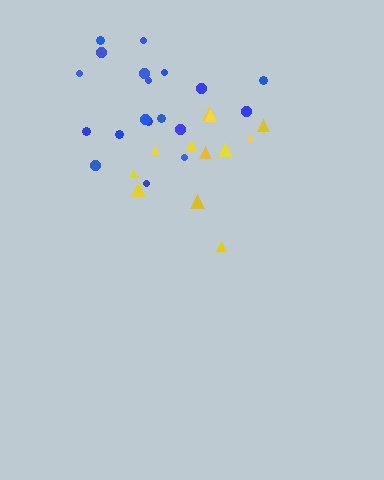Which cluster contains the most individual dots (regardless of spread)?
Blue (19).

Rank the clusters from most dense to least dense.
blue, yellow.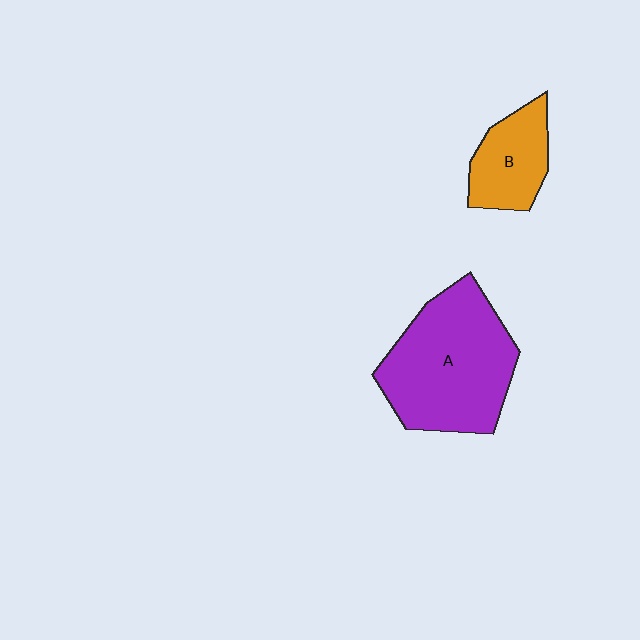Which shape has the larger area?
Shape A (purple).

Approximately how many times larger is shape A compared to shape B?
Approximately 2.3 times.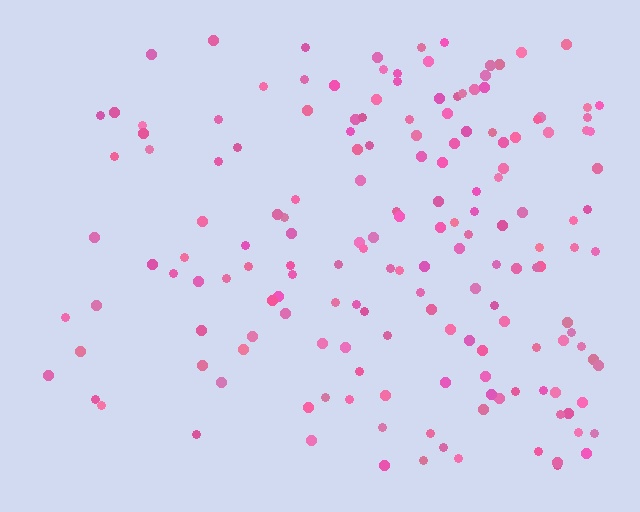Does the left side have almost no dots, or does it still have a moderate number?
Still a moderate number, just noticeably fewer than the right.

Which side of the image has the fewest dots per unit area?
The left.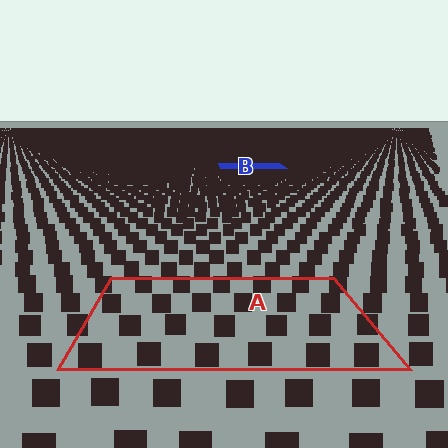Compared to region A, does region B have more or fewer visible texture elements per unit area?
Region B has more texture elements per unit area — they are packed more densely because it is farther away.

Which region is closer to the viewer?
Region A is closer. The texture elements there are larger and more spread out.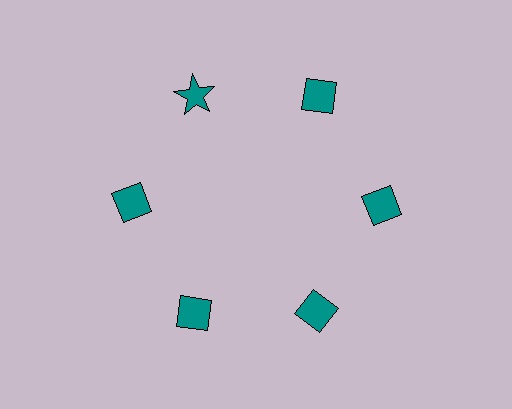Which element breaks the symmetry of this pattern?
The teal star at roughly the 11 o'clock position breaks the symmetry. All other shapes are teal diamonds.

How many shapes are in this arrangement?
There are 6 shapes arranged in a ring pattern.